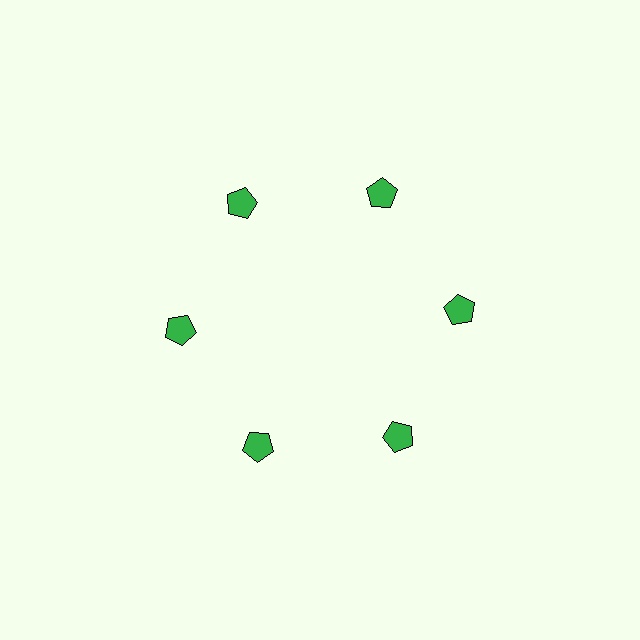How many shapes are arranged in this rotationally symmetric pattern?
There are 6 shapes, arranged in 6 groups of 1.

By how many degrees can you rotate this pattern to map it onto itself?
The pattern maps onto itself every 60 degrees of rotation.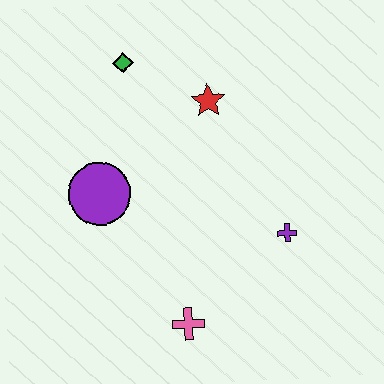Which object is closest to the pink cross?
The purple cross is closest to the pink cross.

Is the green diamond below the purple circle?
No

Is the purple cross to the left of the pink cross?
No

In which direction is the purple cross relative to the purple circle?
The purple cross is to the right of the purple circle.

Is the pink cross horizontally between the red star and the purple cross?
No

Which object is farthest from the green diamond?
The pink cross is farthest from the green diamond.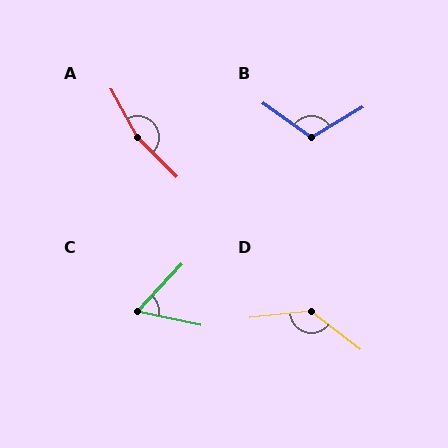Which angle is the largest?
A, at approximately 163 degrees.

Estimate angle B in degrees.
Approximately 114 degrees.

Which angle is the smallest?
C, at approximately 59 degrees.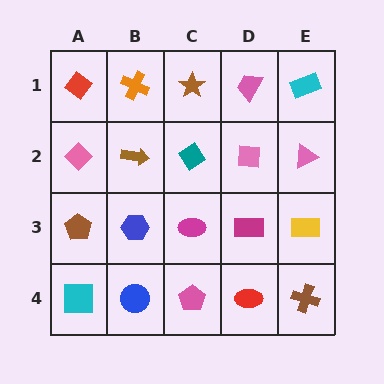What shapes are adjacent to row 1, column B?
A brown arrow (row 2, column B), a red diamond (row 1, column A), a brown star (row 1, column C).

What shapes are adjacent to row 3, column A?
A pink diamond (row 2, column A), a cyan square (row 4, column A), a blue hexagon (row 3, column B).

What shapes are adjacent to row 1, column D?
A pink square (row 2, column D), a brown star (row 1, column C), a cyan rectangle (row 1, column E).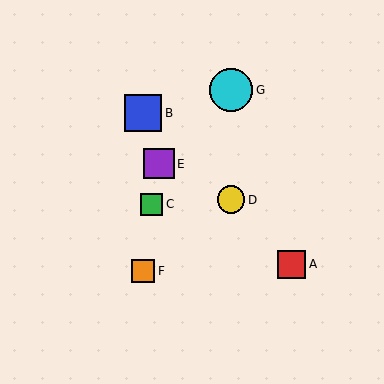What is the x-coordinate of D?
Object D is at x≈231.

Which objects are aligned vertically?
Objects D, G are aligned vertically.